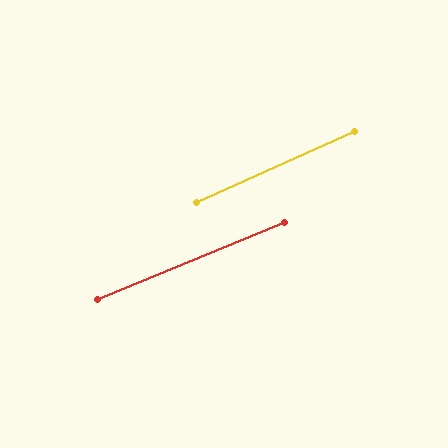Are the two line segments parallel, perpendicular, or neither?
Parallel — their directions differ by only 1.8°.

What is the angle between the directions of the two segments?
Approximately 2 degrees.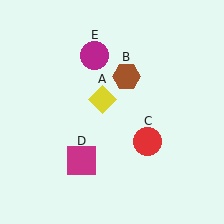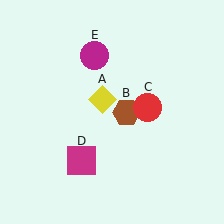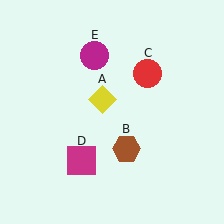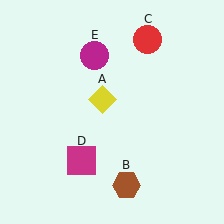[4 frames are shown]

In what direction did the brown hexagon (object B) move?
The brown hexagon (object B) moved down.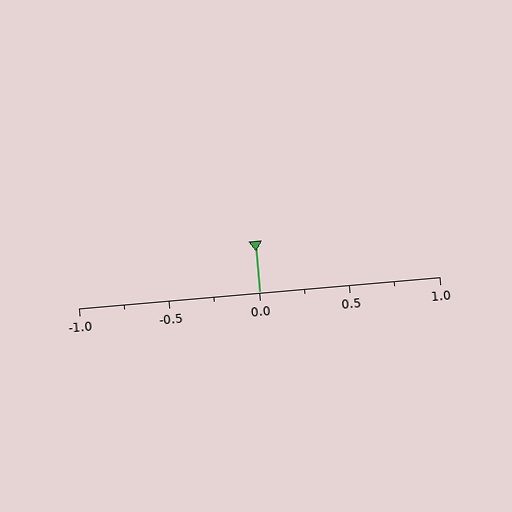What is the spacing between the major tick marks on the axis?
The major ticks are spaced 0.5 apart.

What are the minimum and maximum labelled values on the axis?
The axis runs from -1.0 to 1.0.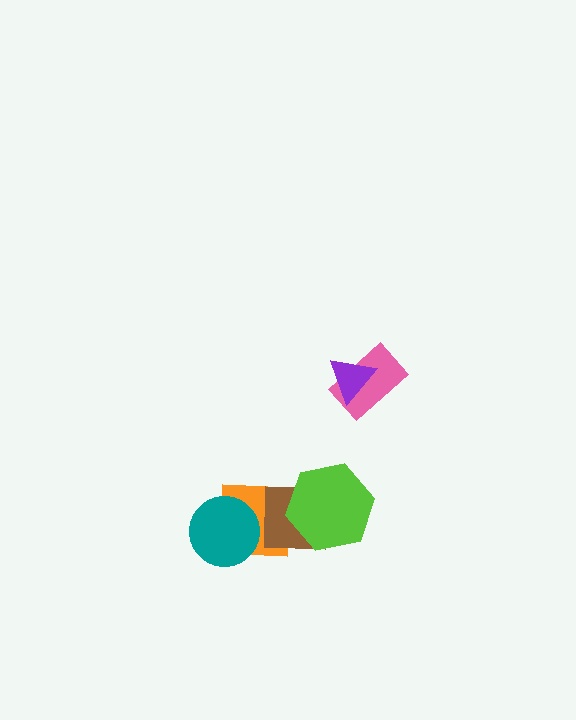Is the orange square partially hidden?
Yes, it is partially covered by another shape.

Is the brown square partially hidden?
Yes, it is partially covered by another shape.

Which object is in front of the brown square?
The lime hexagon is in front of the brown square.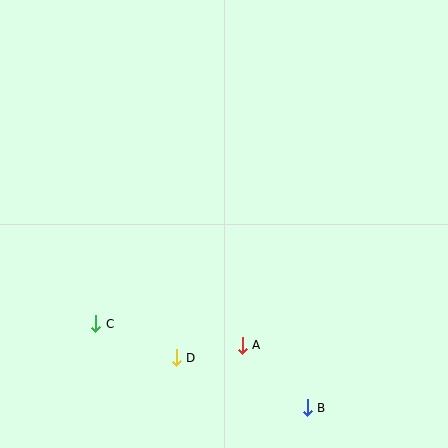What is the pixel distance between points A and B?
The distance between A and B is 90 pixels.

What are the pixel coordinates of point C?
Point C is at (96, 324).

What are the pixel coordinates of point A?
Point A is at (242, 345).